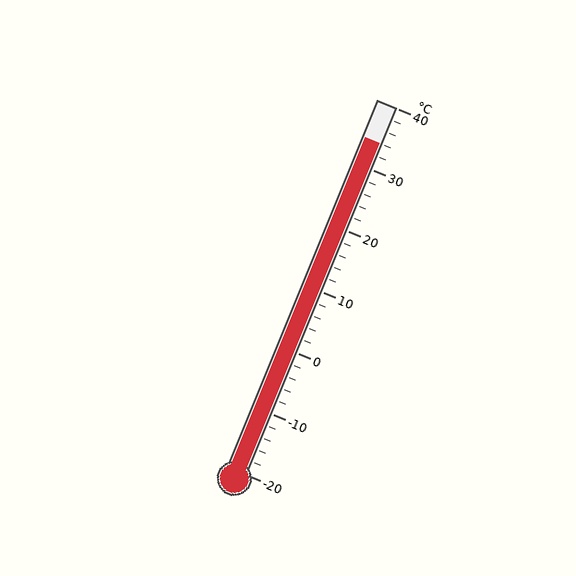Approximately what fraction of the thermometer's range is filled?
The thermometer is filled to approximately 90% of its range.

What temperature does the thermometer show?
The thermometer shows approximately 34°C.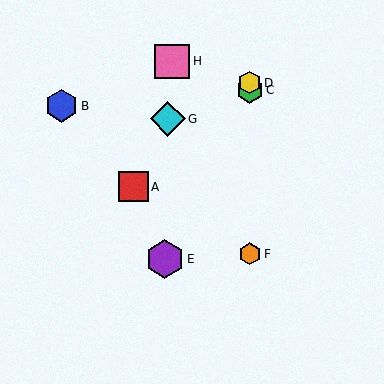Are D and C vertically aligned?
Yes, both are at x≈250.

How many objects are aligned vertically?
3 objects (C, D, F) are aligned vertically.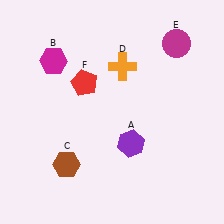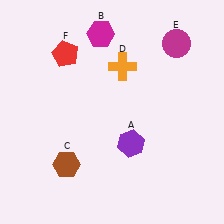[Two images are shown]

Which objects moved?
The objects that moved are: the magenta hexagon (B), the red pentagon (F).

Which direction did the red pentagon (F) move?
The red pentagon (F) moved up.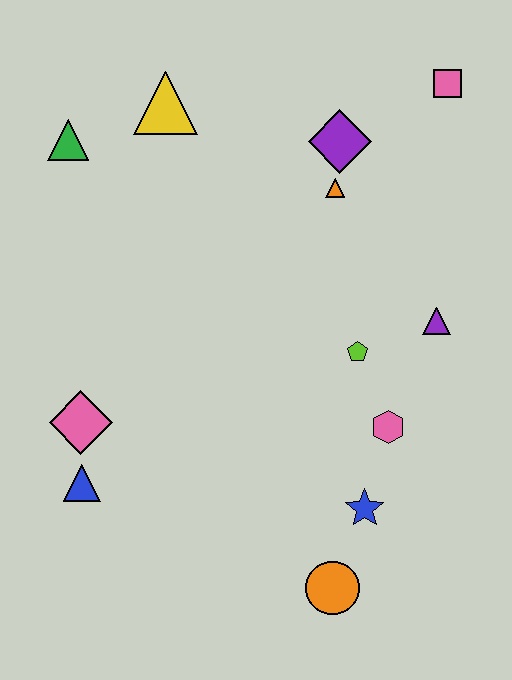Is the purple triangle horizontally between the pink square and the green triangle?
Yes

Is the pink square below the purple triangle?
No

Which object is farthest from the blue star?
The green triangle is farthest from the blue star.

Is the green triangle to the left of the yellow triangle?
Yes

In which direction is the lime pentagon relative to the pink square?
The lime pentagon is below the pink square.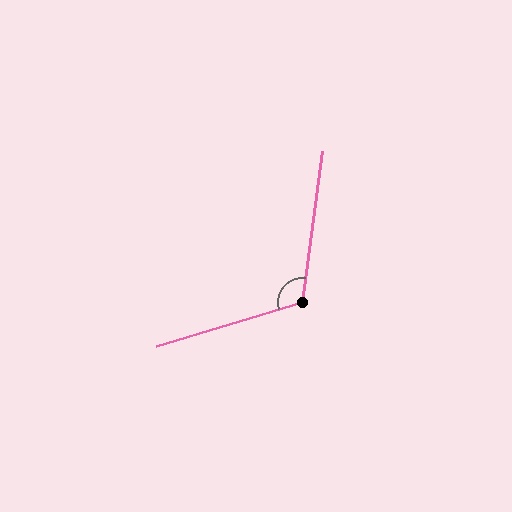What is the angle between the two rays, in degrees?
Approximately 114 degrees.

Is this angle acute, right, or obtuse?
It is obtuse.